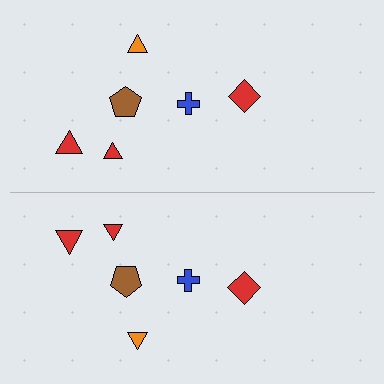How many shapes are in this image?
There are 12 shapes in this image.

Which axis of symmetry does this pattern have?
The pattern has a horizontal axis of symmetry running through the center of the image.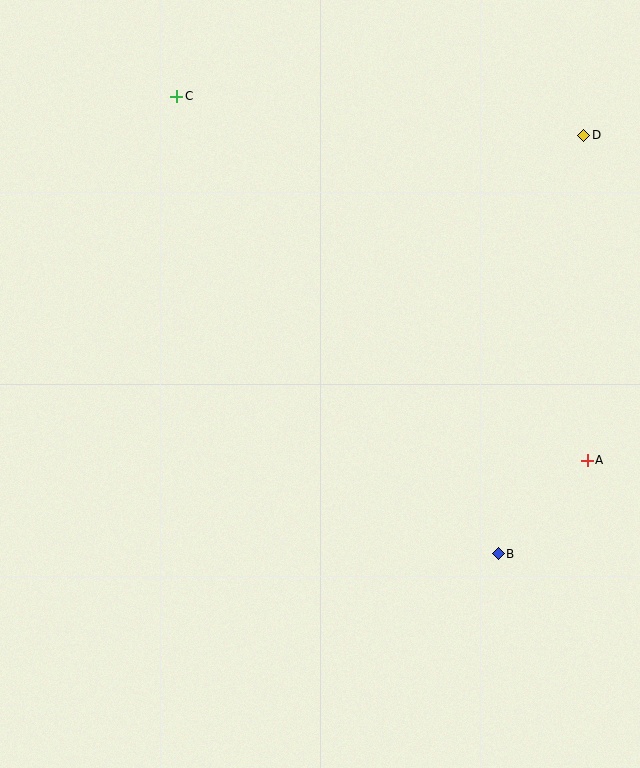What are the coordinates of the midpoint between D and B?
The midpoint between D and B is at (541, 344).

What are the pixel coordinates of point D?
Point D is at (584, 135).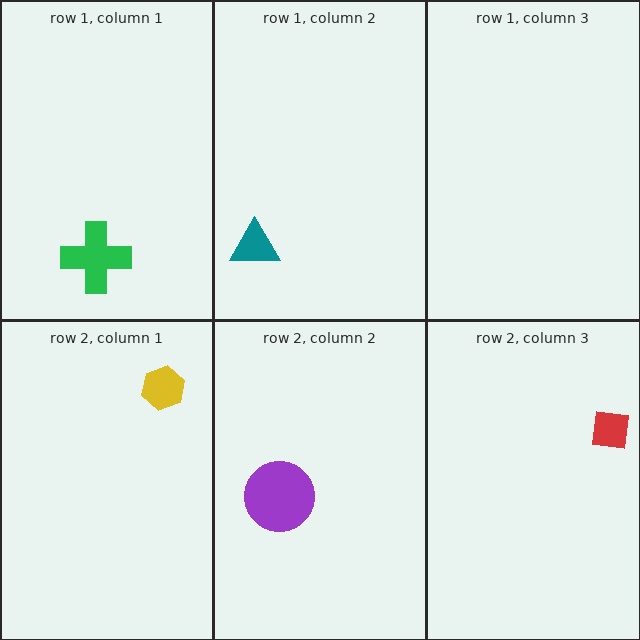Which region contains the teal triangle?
The row 1, column 2 region.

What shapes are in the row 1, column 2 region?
The teal triangle.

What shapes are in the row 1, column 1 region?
The green cross.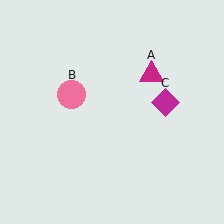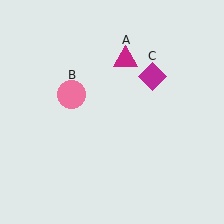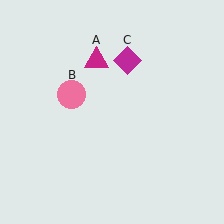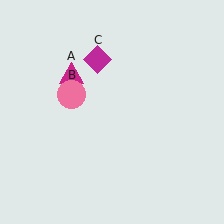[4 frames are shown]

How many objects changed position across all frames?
2 objects changed position: magenta triangle (object A), magenta diamond (object C).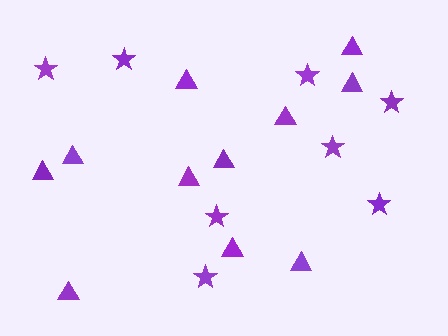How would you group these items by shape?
There are 2 groups: one group of stars (8) and one group of triangles (11).